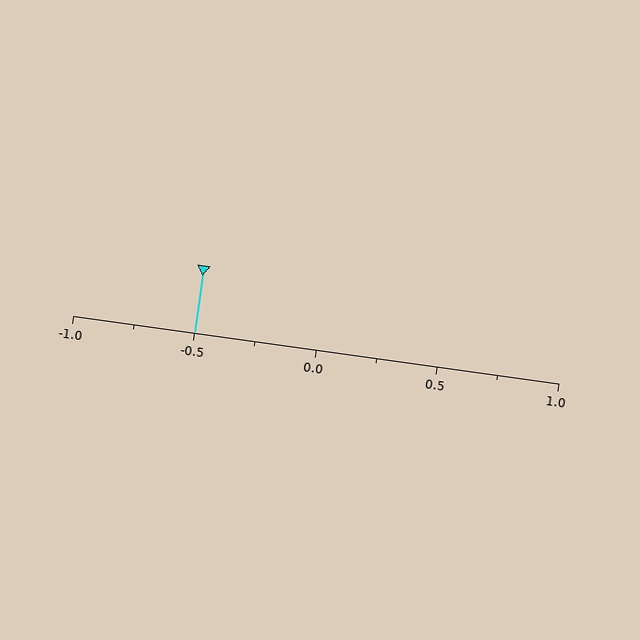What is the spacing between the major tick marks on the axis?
The major ticks are spaced 0.5 apart.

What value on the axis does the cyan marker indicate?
The marker indicates approximately -0.5.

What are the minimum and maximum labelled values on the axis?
The axis runs from -1.0 to 1.0.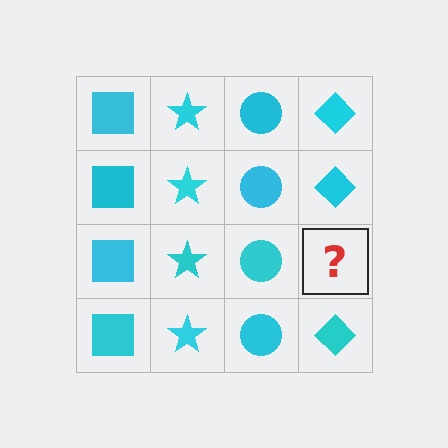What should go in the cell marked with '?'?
The missing cell should contain a cyan diamond.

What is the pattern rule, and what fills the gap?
The rule is that each column has a consistent shape. The gap should be filled with a cyan diamond.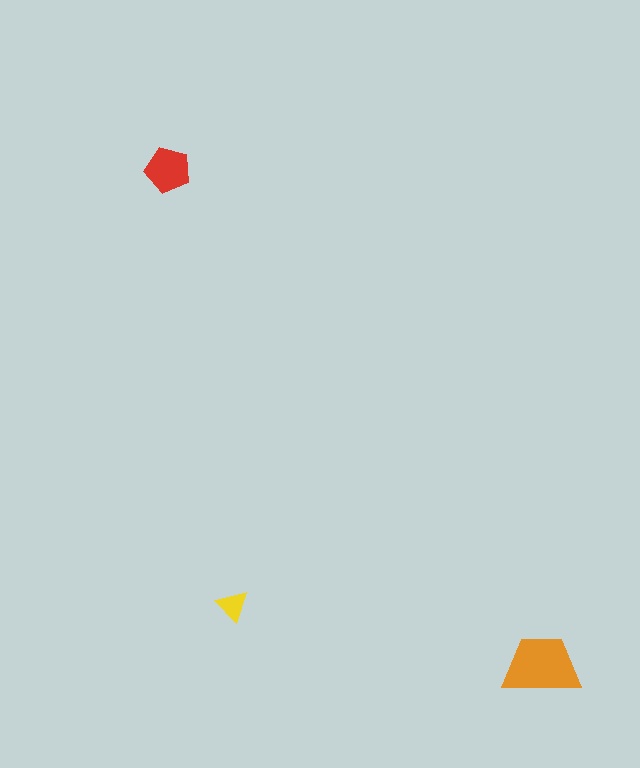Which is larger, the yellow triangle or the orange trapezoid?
The orange trapezoid.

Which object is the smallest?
The yellow triangle.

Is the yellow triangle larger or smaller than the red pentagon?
Smaller.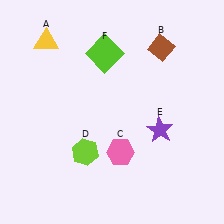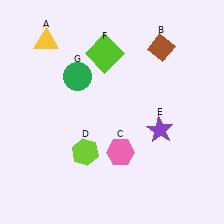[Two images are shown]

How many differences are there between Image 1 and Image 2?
There is 1 difference between the two images.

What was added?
A green circle (G) was added in Image 2.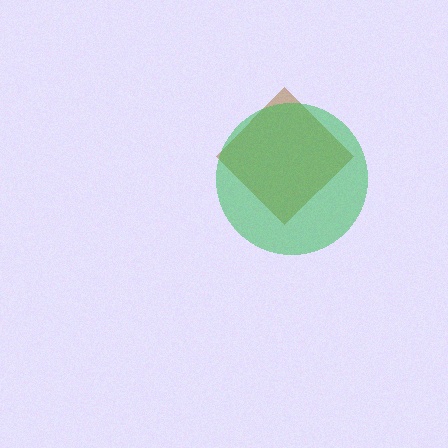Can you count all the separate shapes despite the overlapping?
Yes, there are 2 separate shapes.